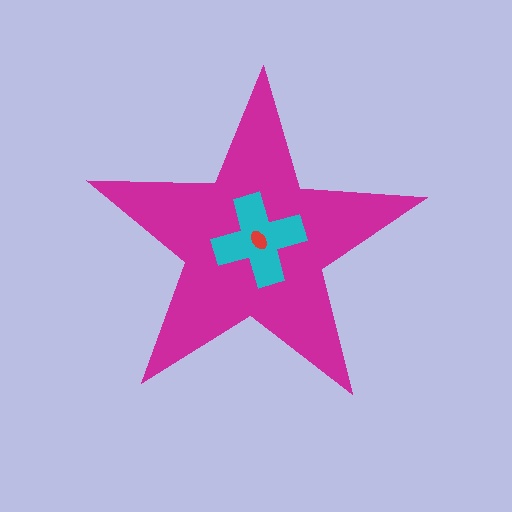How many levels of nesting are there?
3.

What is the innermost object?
The red ellipse.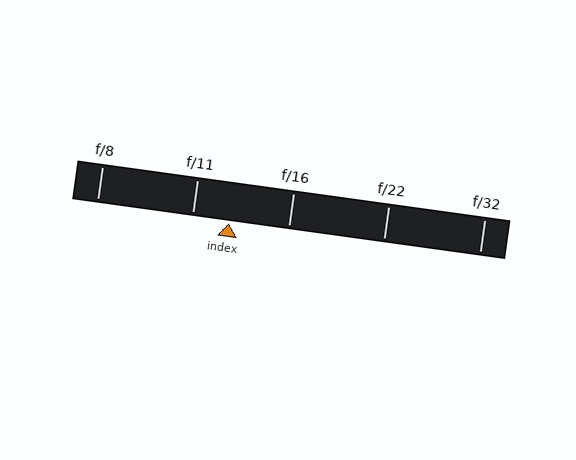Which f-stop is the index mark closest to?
The index mark is closest to f/11.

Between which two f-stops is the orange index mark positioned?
The index mark is between f/11 and f/16.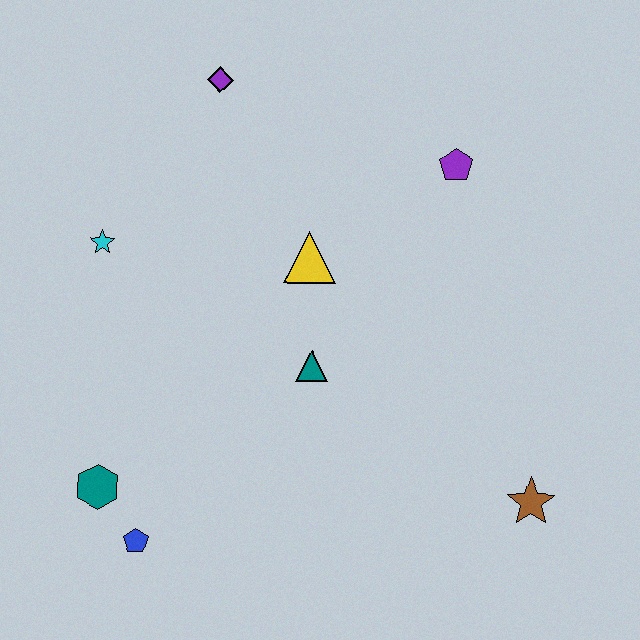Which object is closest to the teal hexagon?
The blue pentagon is closest to the teal hexagon.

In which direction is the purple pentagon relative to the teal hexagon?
The purple pentagon is to the right of the teal hexagon.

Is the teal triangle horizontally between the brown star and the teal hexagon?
Yes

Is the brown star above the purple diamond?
No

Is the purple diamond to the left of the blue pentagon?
No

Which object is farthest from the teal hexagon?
The purple pentagon is farthest from the teal hexagon.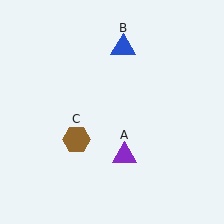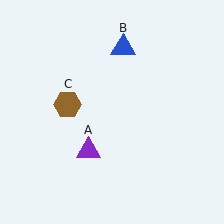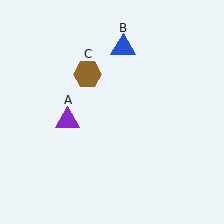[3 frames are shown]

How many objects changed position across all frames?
2 objects changed position: purple triangle (object A), brown hexagon (object C).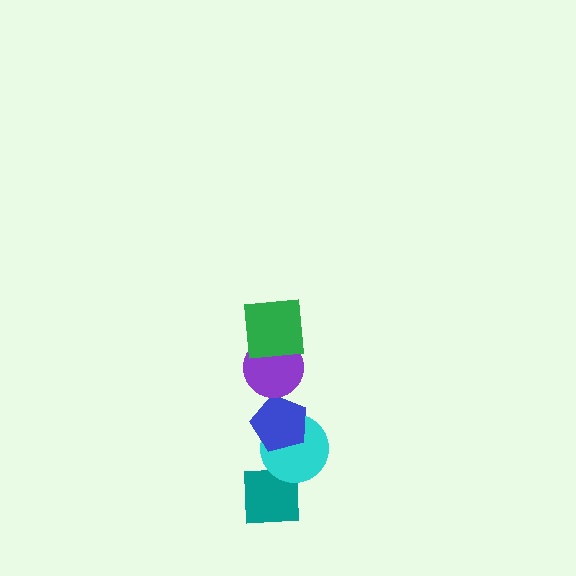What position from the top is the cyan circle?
The cyan circle is 4th from the top.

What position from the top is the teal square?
The teal square is 5th from the top.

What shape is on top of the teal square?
The cyan circle is on top of the teal square.